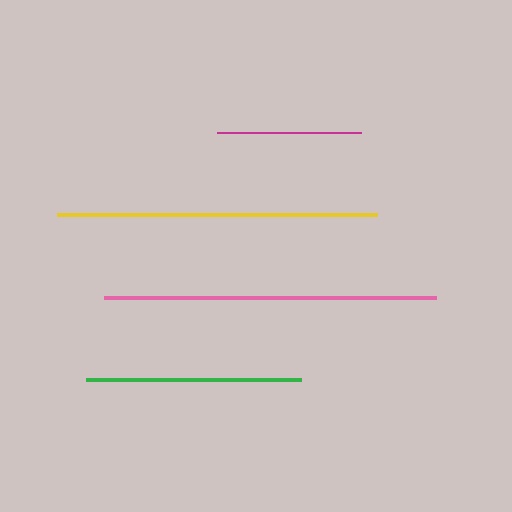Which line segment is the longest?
The pink line is the longest at approximately 332 pixels.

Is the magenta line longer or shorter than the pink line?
The pink line is longer than the magenta line.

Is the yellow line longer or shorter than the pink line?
The pink line is longer than the yellow line.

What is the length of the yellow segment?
The yellow segment is approximately 320 pixels long.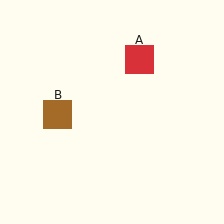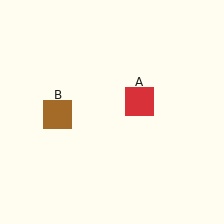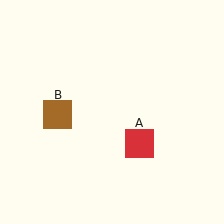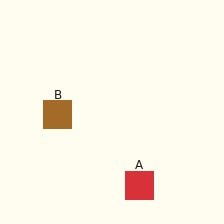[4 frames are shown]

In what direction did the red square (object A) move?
The red square (object A) moved down.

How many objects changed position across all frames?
1 object changed position: red square (object A).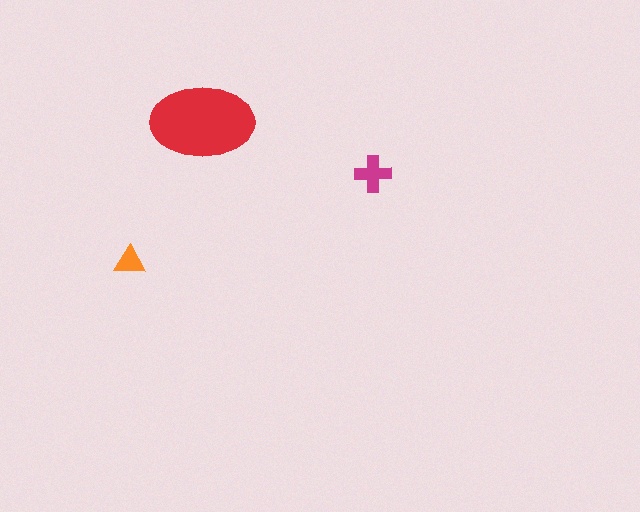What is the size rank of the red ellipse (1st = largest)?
1st.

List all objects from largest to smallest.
The red ellipse, the magenta cross, the orange triangle.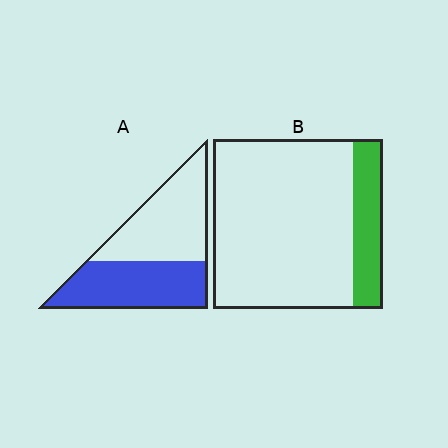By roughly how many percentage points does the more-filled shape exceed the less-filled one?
By roughly 30 percentage points (A over B).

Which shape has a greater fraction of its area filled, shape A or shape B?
Shape A.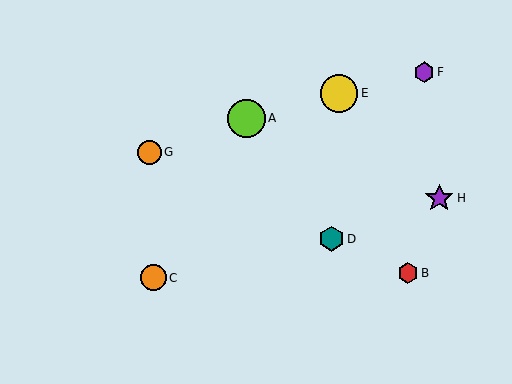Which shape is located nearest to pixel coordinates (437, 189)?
The purple star (labeled H) at (439, 198) is nearest to that location.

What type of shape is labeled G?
Shape G is an orange circle.